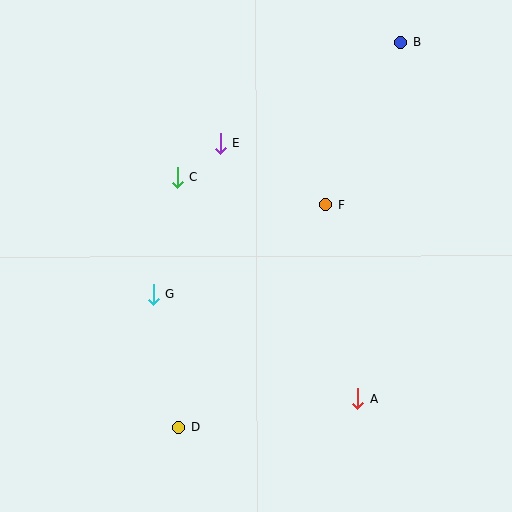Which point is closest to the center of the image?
Point F at (325, 204) is closest to the center.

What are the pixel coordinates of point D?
Point D is at (178, 427).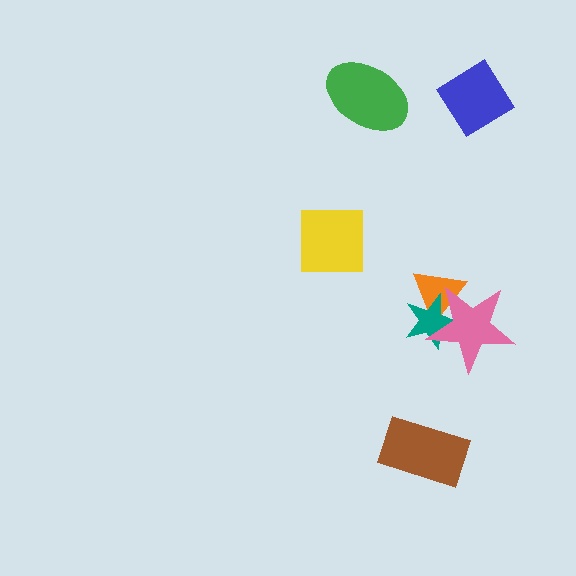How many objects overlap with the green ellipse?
0 objects overlap with the green ellipse.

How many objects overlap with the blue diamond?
0 objects overlap with the blue diamond.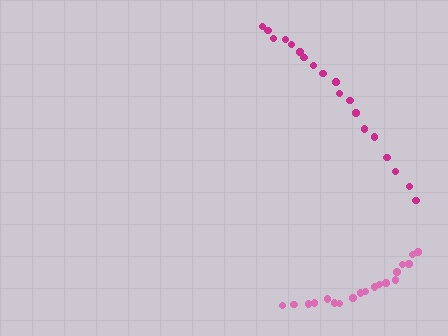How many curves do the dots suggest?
There are 2 distinct paths.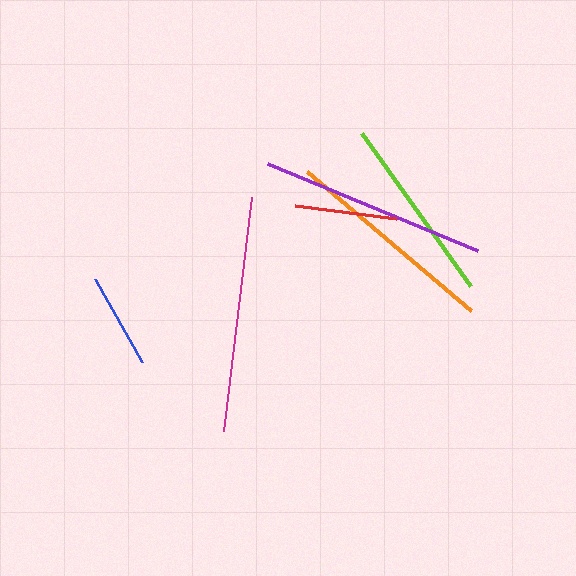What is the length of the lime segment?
The lime segment is approximately 188 pixels long.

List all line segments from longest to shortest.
From longest to shortest: magenta, purple, orange, lime, red, blue.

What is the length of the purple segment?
The purple segment is approximately 227 pixels long.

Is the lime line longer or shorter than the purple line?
The purple line is longer than the lime line.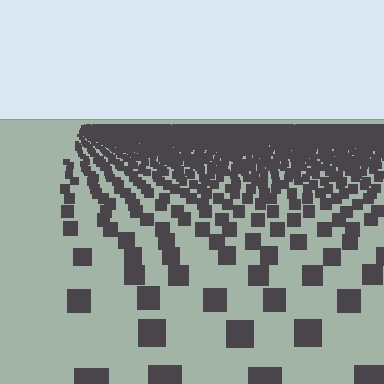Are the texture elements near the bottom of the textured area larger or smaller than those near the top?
Larger. Near the bottom, elements are closer to the viewer and appear at a bigger on-screen size.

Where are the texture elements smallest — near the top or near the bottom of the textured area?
Near the top.